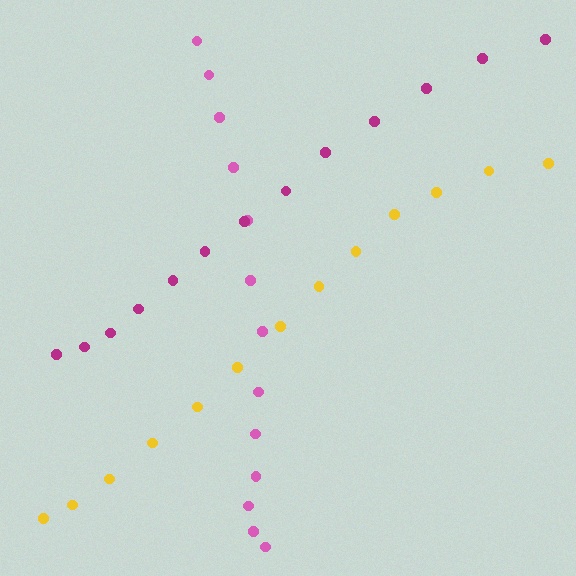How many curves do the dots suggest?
There are 3 distinct paths.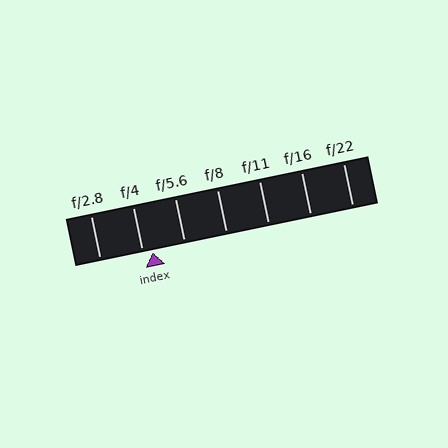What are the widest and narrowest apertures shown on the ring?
The widest aperture shown is f/2.8 and the narrowest is f/22.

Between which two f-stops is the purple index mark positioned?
The index mark is between f/4 and f/5.6.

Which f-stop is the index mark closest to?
The index mark is closest to f/4.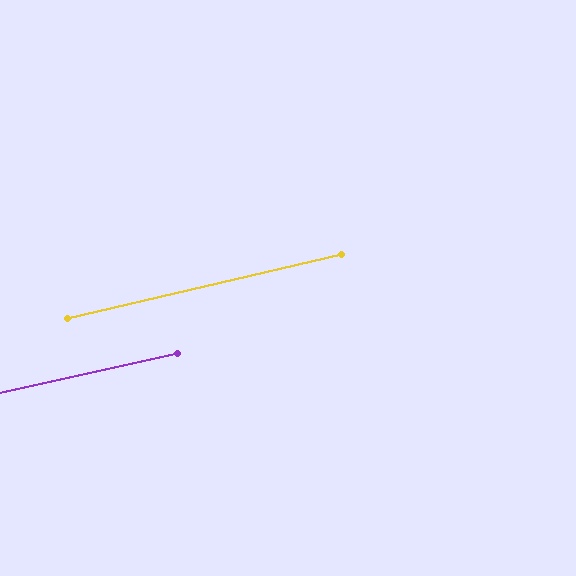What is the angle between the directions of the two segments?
Approximately 1 degree.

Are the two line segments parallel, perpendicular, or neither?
Parallel — their directions differ by only 0.8°.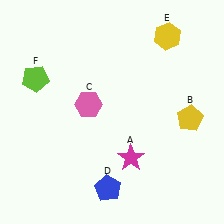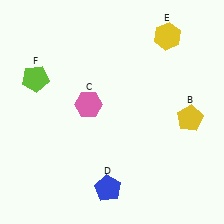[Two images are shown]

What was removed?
The magenta star (A) was removed in Image 2.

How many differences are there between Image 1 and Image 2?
There is 1 difference between the two images.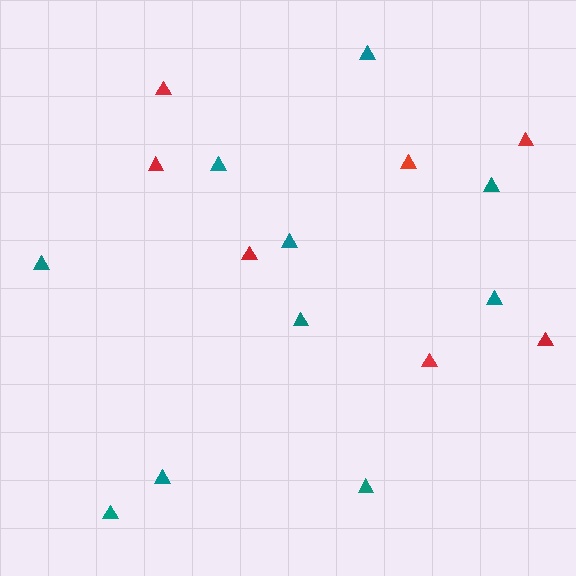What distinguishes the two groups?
There are 2 groups: one group of red triangles (7) and one group of teal triangles (10).